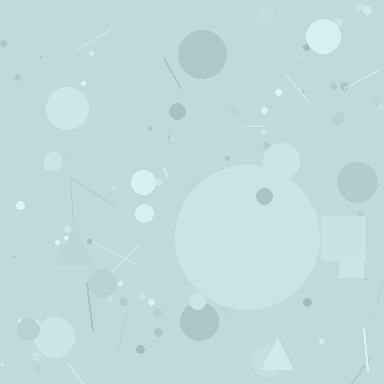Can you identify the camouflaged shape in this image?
The camouflaged shape is a circle.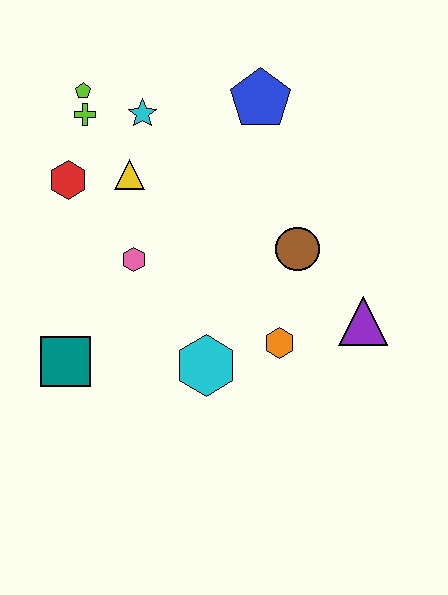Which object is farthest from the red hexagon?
The purple triangle is farthest from the red hexagon.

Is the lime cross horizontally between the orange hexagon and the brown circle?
No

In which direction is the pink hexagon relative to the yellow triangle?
The pink hexagon is below the yellow triangle.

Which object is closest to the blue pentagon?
The cyan star is closest to the blue pentagon.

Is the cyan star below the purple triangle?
No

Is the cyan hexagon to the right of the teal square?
Yes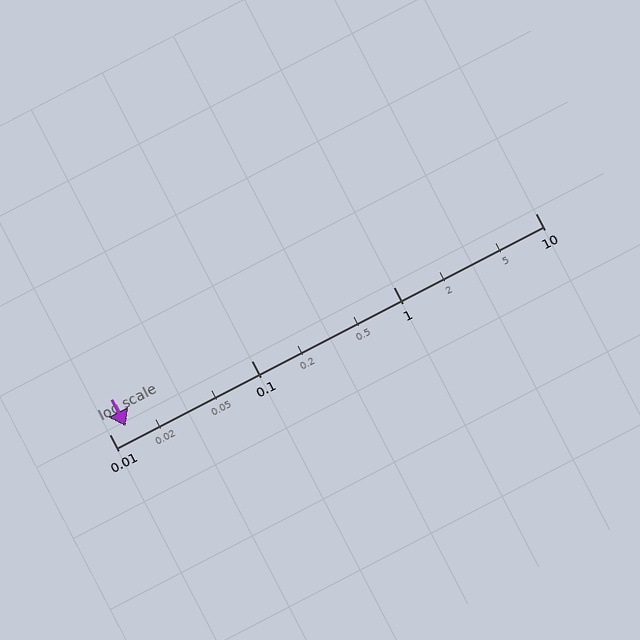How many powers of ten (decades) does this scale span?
The scale spans 3 decades, from 0.01 to 10.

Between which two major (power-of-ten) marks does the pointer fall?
The pointer is between 0.01 and 0.1.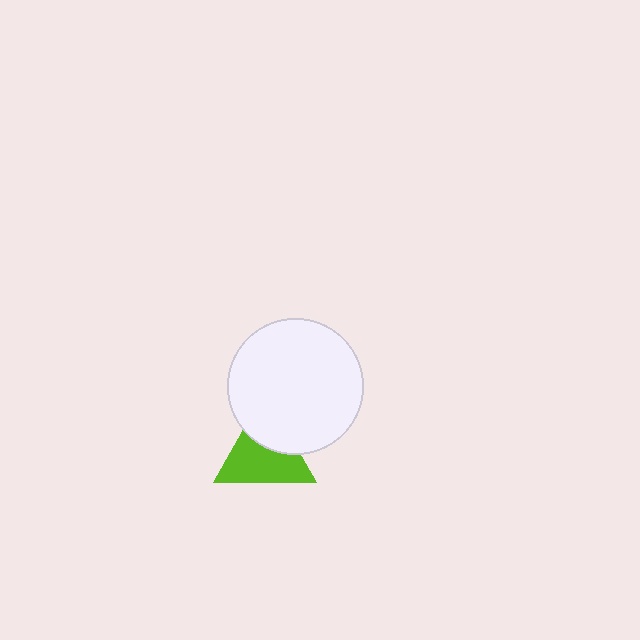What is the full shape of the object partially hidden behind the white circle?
The partially hidden object is a lime triangle.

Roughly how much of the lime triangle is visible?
About half of it is visible (roughly 64%).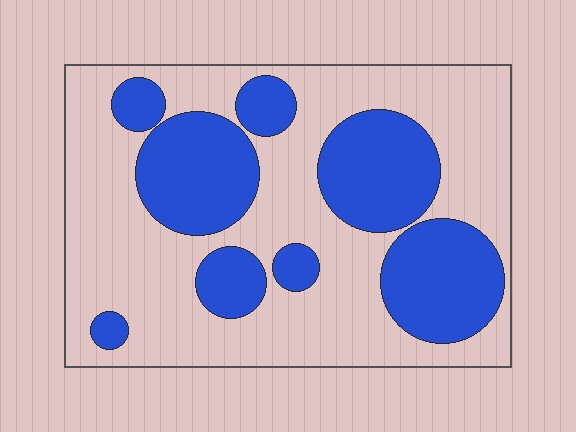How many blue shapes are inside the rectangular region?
8.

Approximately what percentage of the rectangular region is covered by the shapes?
Approximately 35%.